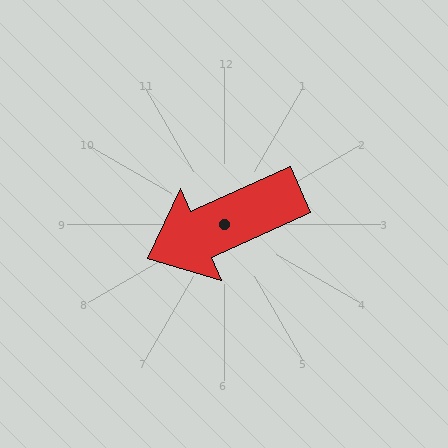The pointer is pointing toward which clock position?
Roughly 8 o'clock.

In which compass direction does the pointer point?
Southwest.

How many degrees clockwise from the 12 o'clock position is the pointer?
Approximately 246 degrees.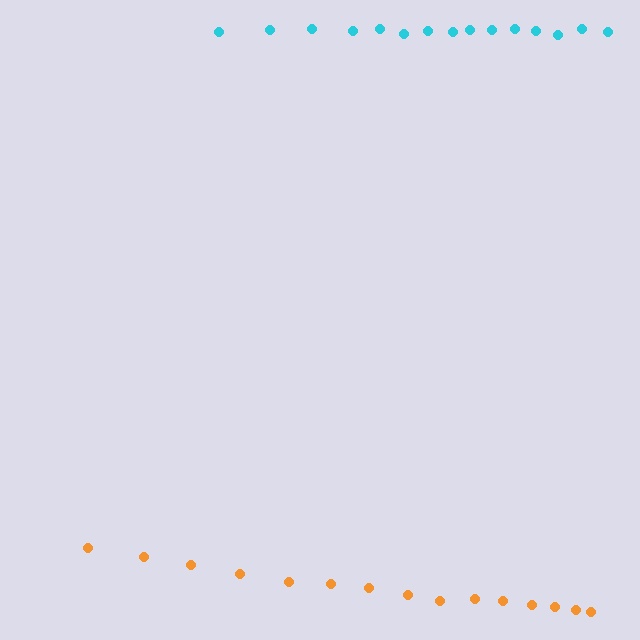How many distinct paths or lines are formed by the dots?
There are 2 distinct paths.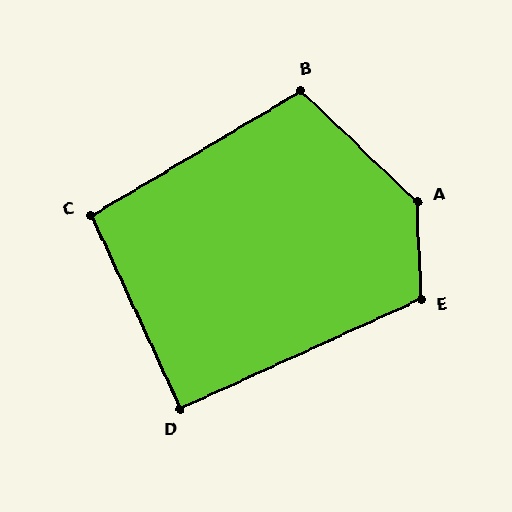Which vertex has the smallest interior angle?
D, at approximately 90 degrees.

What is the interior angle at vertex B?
Approximately 106 degrees (obtuse).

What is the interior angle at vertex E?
Approximately 113 degrees (obtuse).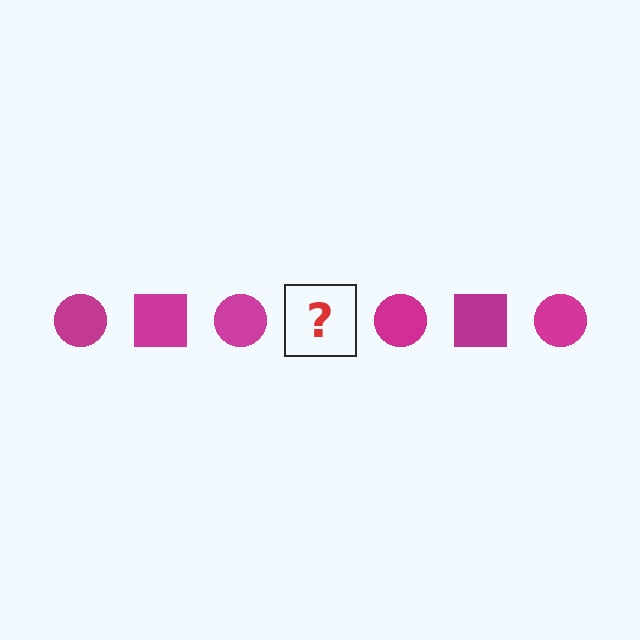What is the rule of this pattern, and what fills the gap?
The rule is that the pattern cycles through circle, square shapes in magenta. The gap should be filled with a magenta square.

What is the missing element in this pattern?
The missing element is a magenta square.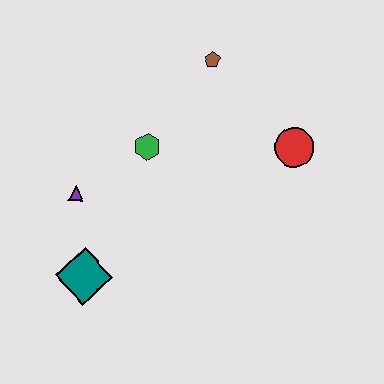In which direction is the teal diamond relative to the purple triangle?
The teal diamond is below the purple triangle.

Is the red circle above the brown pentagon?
No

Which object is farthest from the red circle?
The teal diamond is farthest from the red circle.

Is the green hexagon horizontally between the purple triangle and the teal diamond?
No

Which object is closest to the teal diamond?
The purple triangle is closest to the teal diamond.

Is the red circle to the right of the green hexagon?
Yes